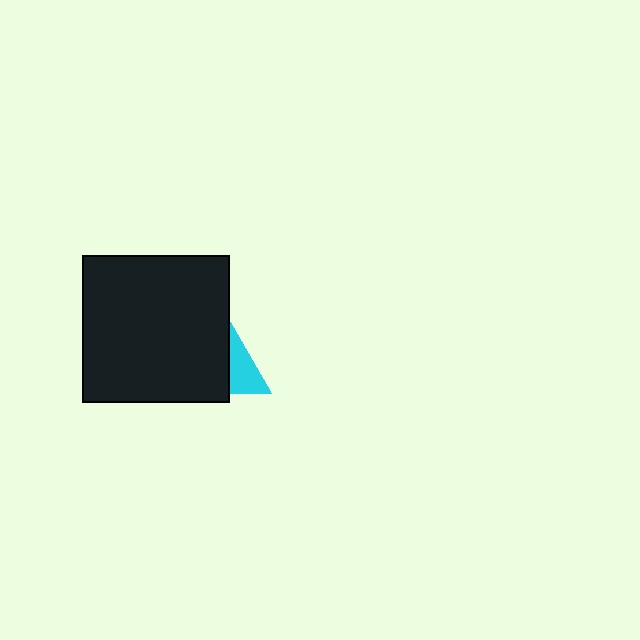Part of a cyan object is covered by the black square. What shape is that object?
It is a triangle.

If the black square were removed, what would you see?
You would see the complete cyan triangle.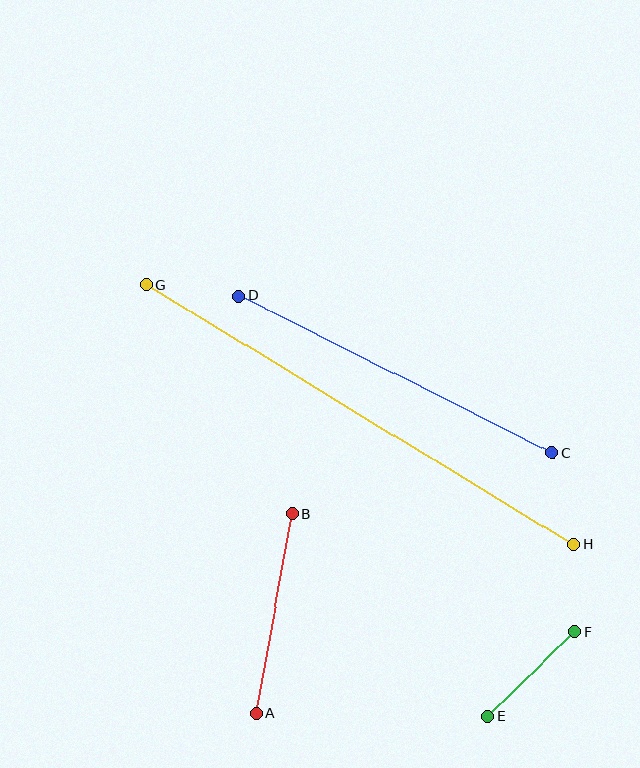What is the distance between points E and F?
The distance is approximately 121 pixels.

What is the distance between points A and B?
The distance is approximately 203 pixels.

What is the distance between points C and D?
The distance is approximately 350 pixels.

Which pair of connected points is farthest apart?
Points G and H are farthest apart.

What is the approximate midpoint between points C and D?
The midpoint is at approximately (396, 374) pixels.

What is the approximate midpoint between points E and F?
The midpoint is at approximately (531, 674) pixels.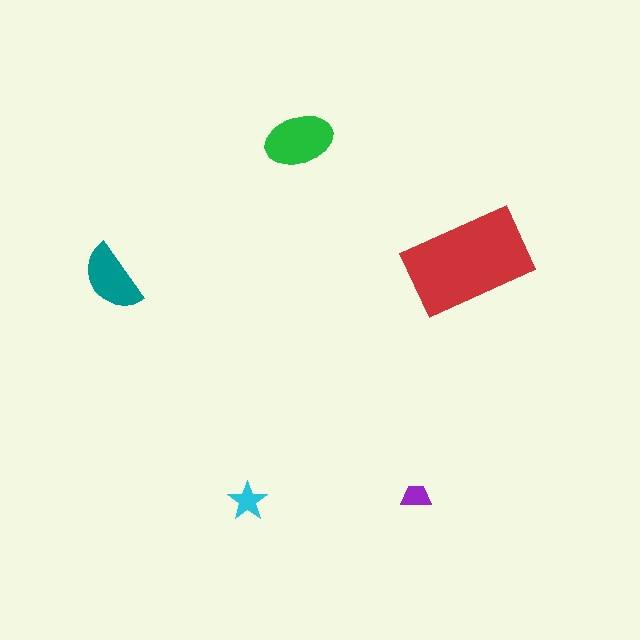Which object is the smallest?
The purple trapezoid.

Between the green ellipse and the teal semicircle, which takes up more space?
The green ellipse.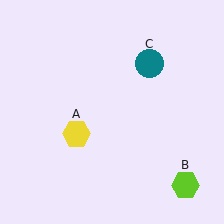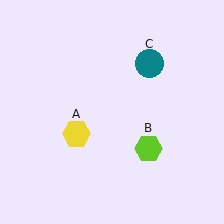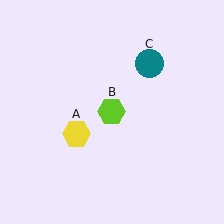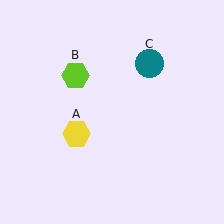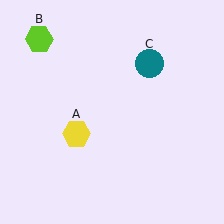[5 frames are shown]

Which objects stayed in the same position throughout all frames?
Yellow hexagon (object A) and teal circle (object C) remained stationary.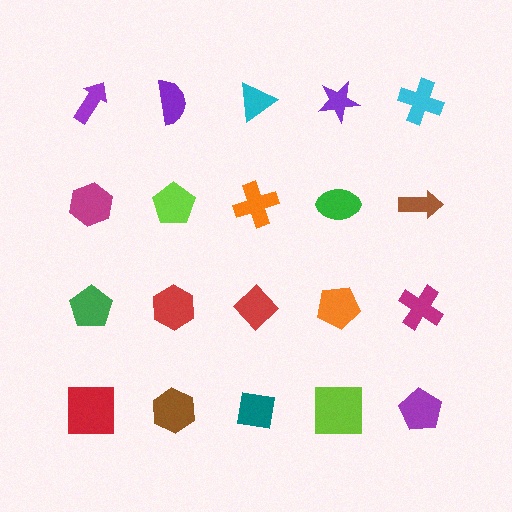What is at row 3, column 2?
A red hexagon.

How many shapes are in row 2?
5 shapes.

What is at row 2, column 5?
A brown arrow.